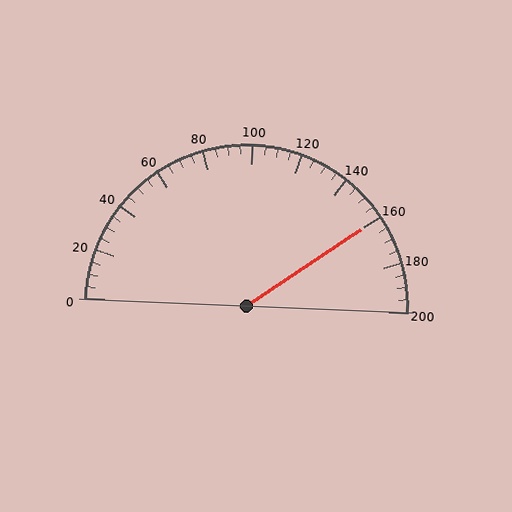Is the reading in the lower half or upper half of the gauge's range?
The reading is in the upper half of the range (0 to 200).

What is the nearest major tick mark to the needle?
The nearest major tick mark is 160.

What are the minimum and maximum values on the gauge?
The gauge ranges from 0 to 200.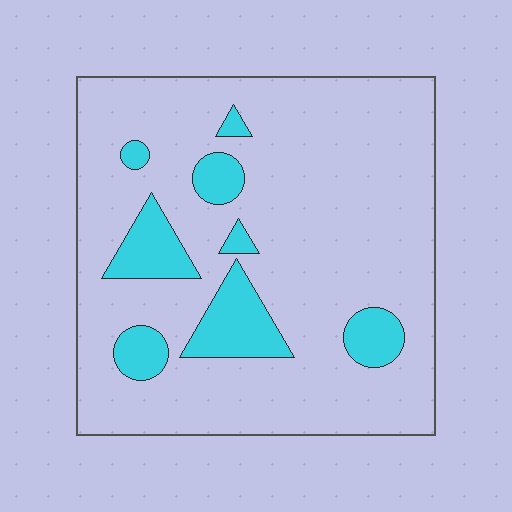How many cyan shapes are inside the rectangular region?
8.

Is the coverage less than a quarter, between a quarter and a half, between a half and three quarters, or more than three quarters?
Less than a quarter.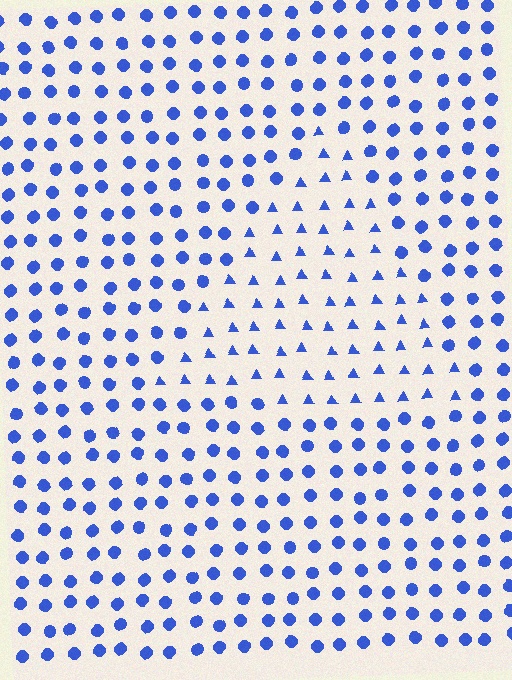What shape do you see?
I see a triangle.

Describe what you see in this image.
The image is filled with small blue elements arranged in a uniform grid. A triangle-shaped region contains triangles, while the surrounding area contains circles. The boundary is defined purely by the change in element shape.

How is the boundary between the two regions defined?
The boundary is defined by a change in element shape: triangles inside vs. circles outside. All elements share the same color and spacing.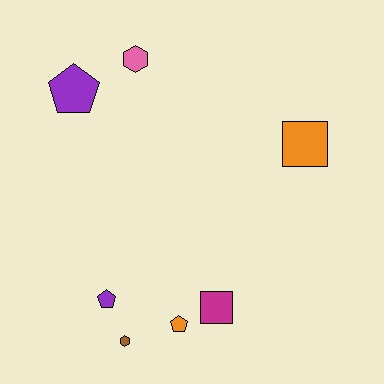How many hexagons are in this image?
There are 2 hexagons.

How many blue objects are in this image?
There are no blue objects.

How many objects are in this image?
There are 7 objects.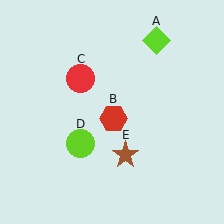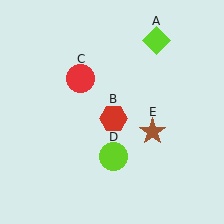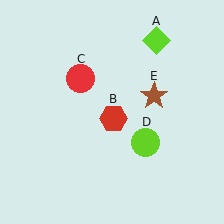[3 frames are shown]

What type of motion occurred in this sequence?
The lime circle (object D), brown star (object E) rotated counterclockwise around the center of the scene.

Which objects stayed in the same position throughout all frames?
Lime diamond (object A) and red hexagon (object B) and red circle (object C) remained stationary.